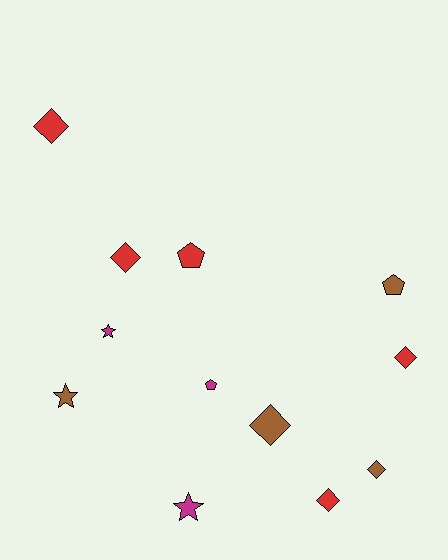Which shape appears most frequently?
Diamond, with 6 objects.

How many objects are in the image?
There are 12 objects.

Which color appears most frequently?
Red, with 5 objects.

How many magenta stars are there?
There are 2 magenta stars.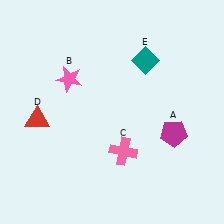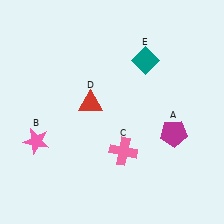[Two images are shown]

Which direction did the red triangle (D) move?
The red triangle (D) moved right.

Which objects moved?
The objects that moved are: the pink star (B), the red triangle (D).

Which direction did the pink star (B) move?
The pink star (B) moved down.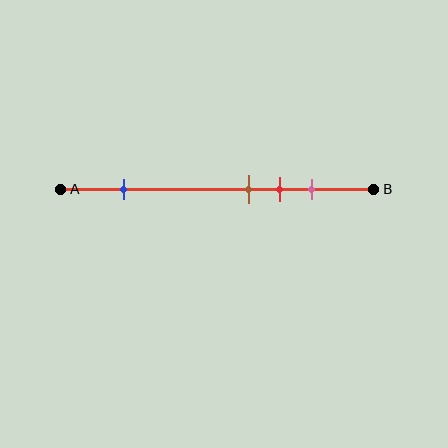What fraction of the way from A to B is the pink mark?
The pink mark is approximately 80% (0.8) of the way from A to B.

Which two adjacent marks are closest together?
The brown and red marks are the closest adjacent pair.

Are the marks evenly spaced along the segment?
No, the marks are not evenly spaced.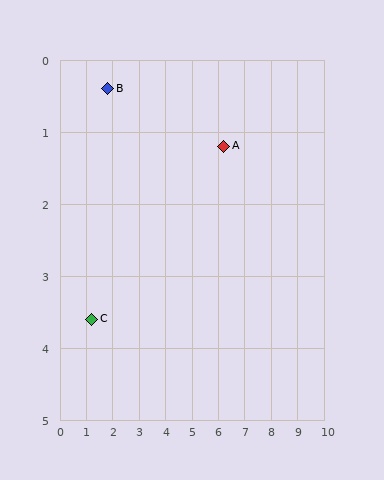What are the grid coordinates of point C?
Point C is at approximately (1.2, 3.6).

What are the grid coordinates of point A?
Point A is at approximately (6.2, 1.2).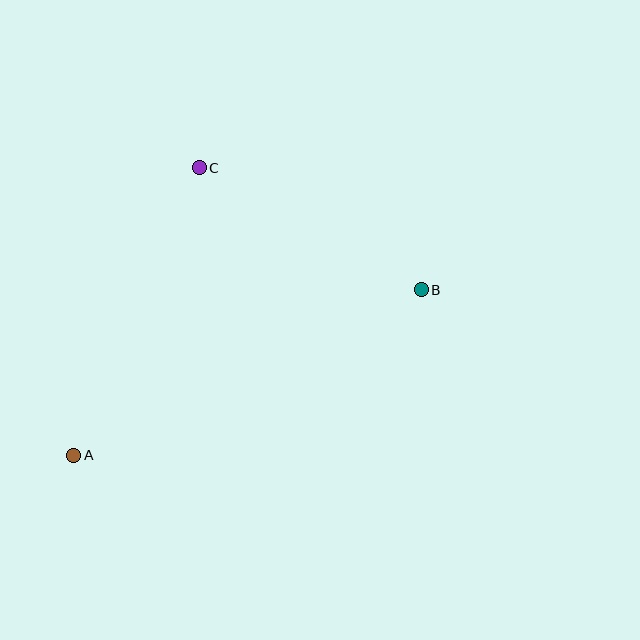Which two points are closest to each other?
Points B and C are closest to each other.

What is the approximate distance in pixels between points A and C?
The distance between A and C is approximately 314 pixels.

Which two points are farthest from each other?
Points A and B are farthest from each other.